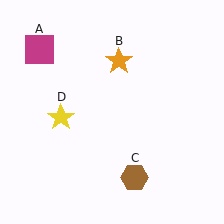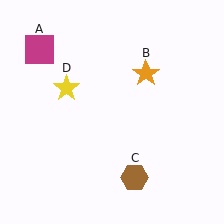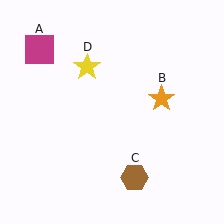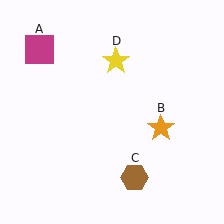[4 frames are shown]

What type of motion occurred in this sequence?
The orange star (object B), yellow star (object D) rotated clockwise around the center of the scene.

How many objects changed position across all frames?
2 objects changed position: orange star (object B), yellow star (object D).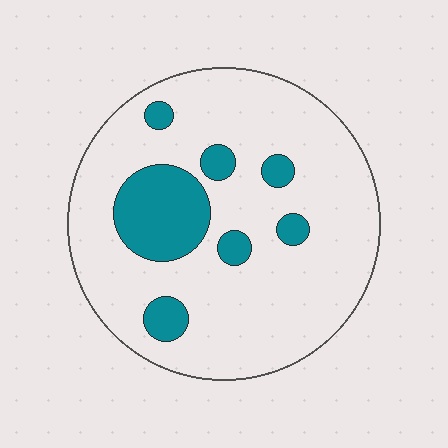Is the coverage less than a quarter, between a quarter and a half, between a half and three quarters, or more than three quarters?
Less than a quarter.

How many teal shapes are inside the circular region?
7.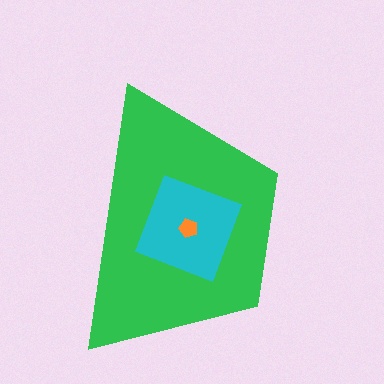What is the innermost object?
The orange pentagon.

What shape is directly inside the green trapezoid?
The cyan square.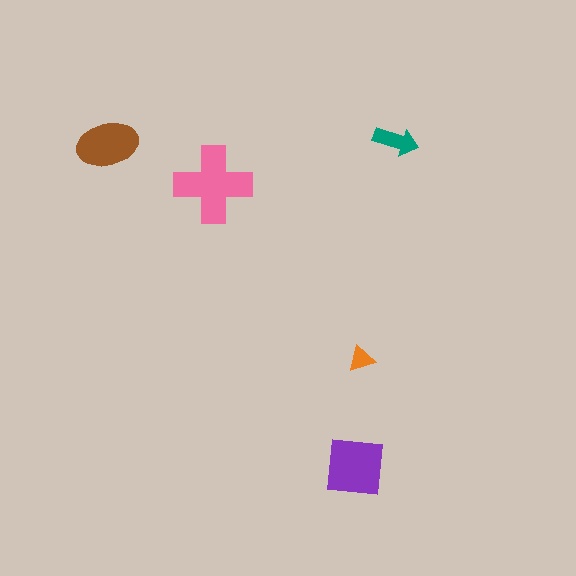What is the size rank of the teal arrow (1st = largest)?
4th.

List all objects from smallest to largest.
The orange triangle, the teal arrow, the brown ellipse, the purple square, the pink cross.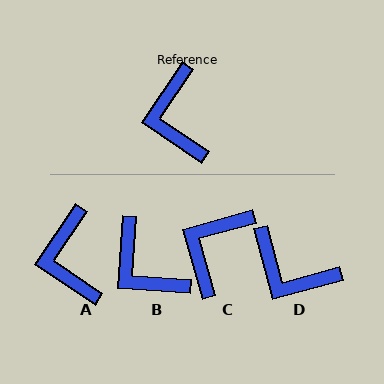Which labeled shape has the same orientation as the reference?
A.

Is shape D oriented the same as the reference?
No, it is off by about 49 degrees.